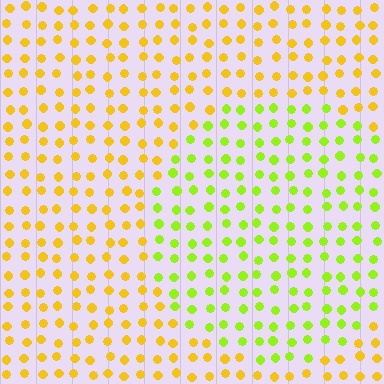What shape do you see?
I see a circle.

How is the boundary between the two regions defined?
The boundary is defined purely by a slight shift in hue (about 40 degrees). Spacing, size, and orientation are identical on both sides.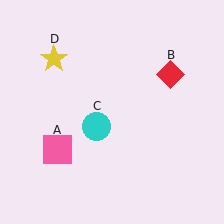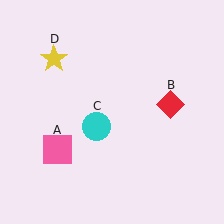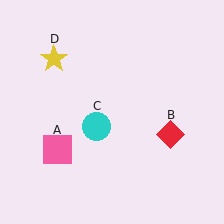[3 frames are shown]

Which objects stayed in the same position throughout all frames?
Pink square (object A) and cyan circle (object C) and yellow star (object D) remained stationary.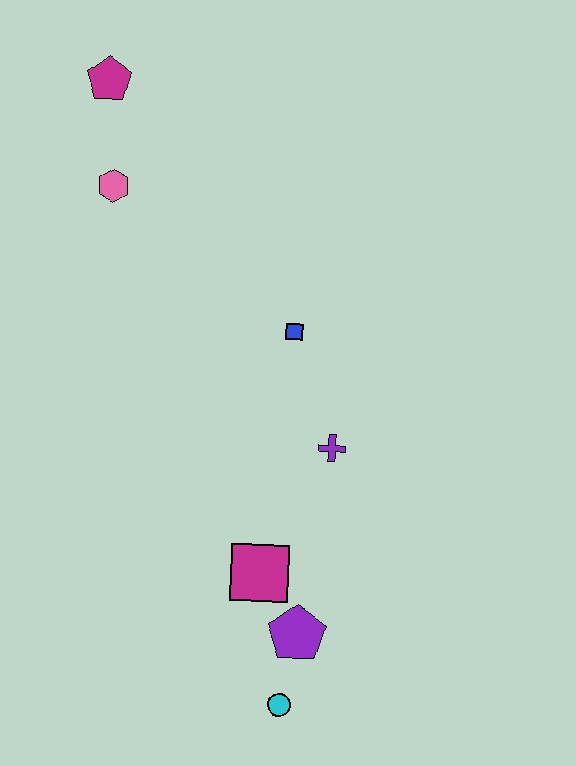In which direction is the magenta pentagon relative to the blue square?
The magenta pentagon is above the blue square.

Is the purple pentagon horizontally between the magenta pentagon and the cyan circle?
No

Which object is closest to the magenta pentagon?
The pink hexagon is closest to the magenta pentagon.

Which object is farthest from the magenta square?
The magenta pentagon is farthest from the magenta square.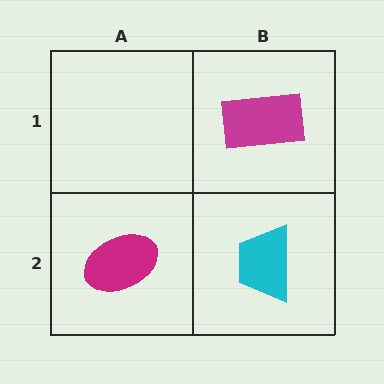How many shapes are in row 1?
1 shape.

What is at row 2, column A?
A magenta ellipse.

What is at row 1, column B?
A magenta rectangle.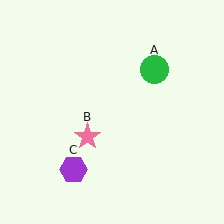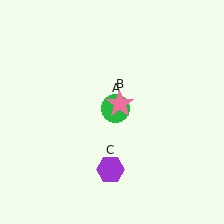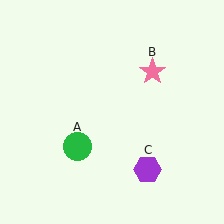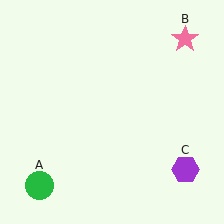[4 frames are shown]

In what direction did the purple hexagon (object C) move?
The purple hexagon (object C) moved right.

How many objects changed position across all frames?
3 objects changed position: green circle (object A), pink star (object B), purple hexagon (object C).